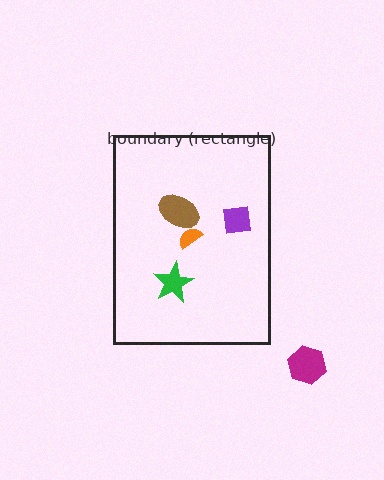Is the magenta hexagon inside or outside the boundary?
Outside.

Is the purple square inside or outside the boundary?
Inside.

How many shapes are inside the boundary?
4 inside, 1 outside.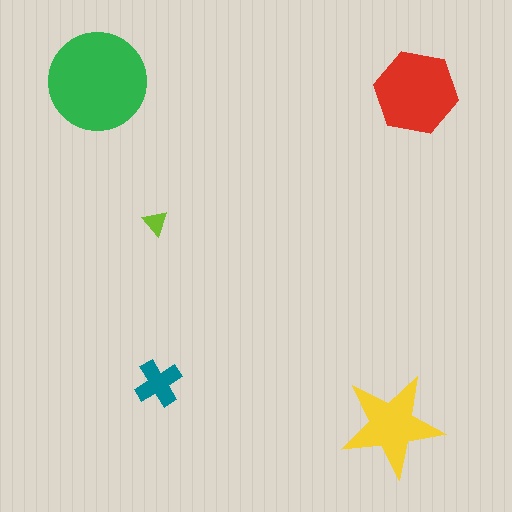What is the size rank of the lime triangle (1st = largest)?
5th.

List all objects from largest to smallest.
The green circle, the red hexagon, the yellow star, the teal cross, the lime triangle.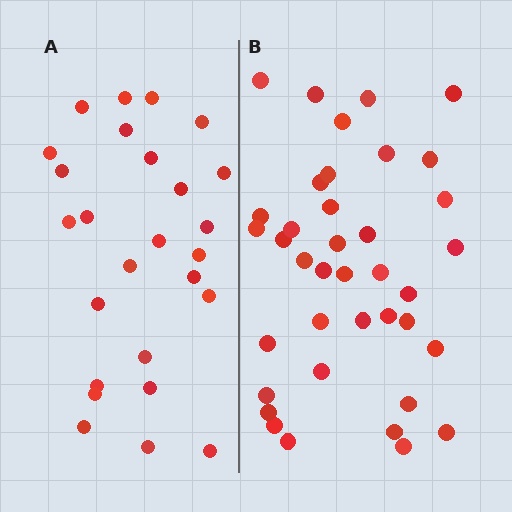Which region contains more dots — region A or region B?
Region B (the right region) has more dots.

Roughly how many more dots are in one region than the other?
Region B has roughly 12 or so more dots than region A.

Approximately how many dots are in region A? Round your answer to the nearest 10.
About 30 dots. (The exact count is 26, which rounds to 30.)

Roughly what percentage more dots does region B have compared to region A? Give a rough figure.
About 45% more.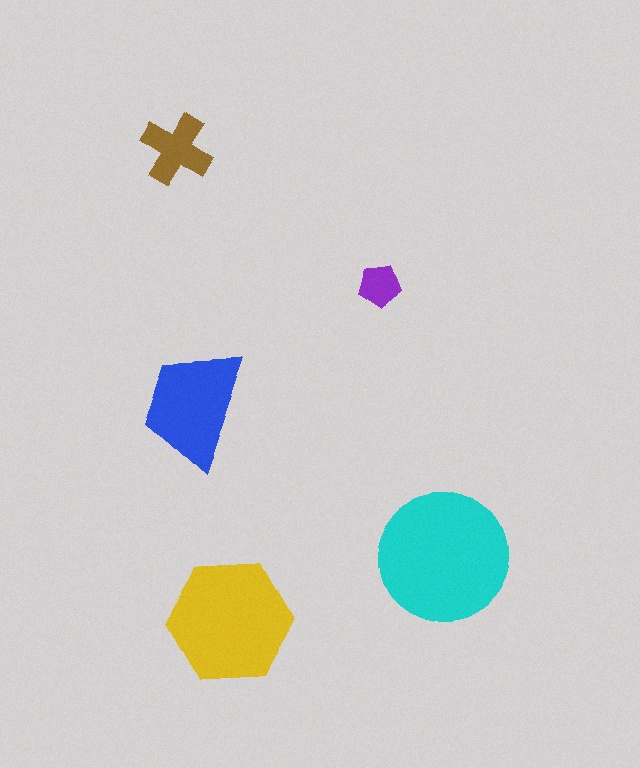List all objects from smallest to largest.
The purple pentagon, the brown cross, the blue trapezoid, the yellow hexagon, the cyan circle.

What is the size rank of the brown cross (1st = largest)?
4th.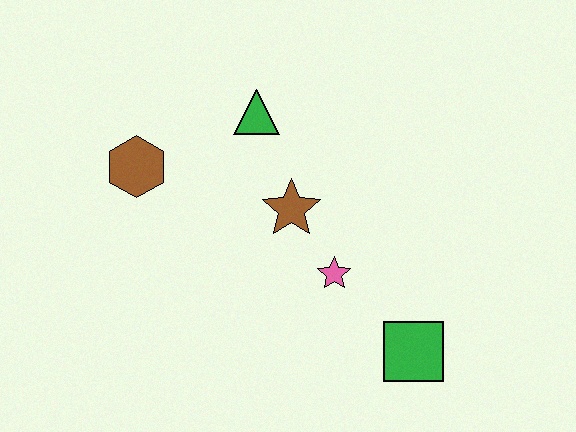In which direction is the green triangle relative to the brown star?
The green triangle is above the brown star.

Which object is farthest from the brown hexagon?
The green square is farthest from the brown hexagon.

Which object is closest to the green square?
The pink star is closest to the green square.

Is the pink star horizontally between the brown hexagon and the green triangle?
No